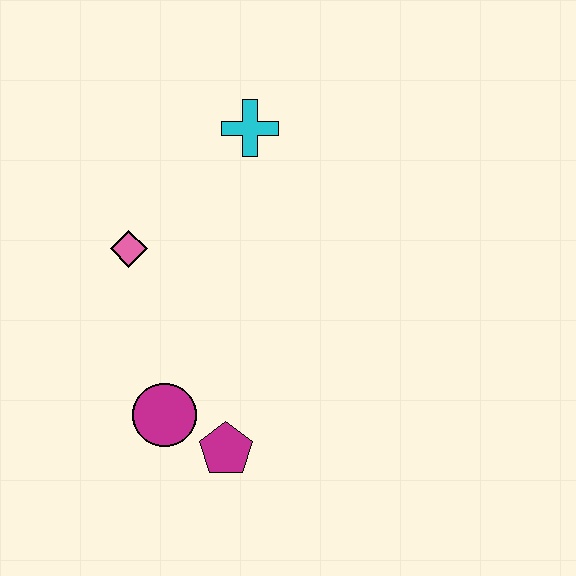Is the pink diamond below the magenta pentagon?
No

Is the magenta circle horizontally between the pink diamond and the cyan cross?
Yes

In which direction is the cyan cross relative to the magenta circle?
The cyan cross is above the magenta circle.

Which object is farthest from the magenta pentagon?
The cyan cross is farthest from the magenta pentagon.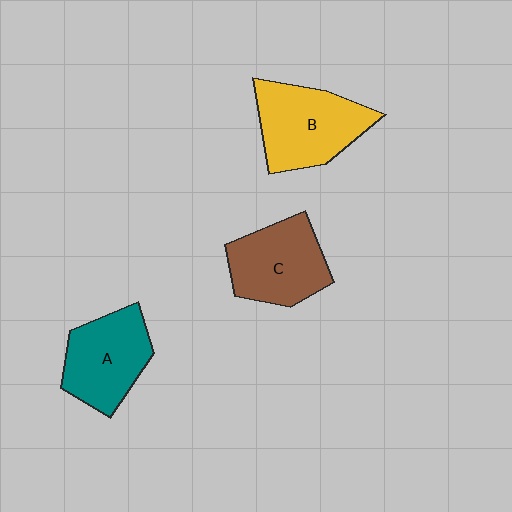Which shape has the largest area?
Shape B (yellow).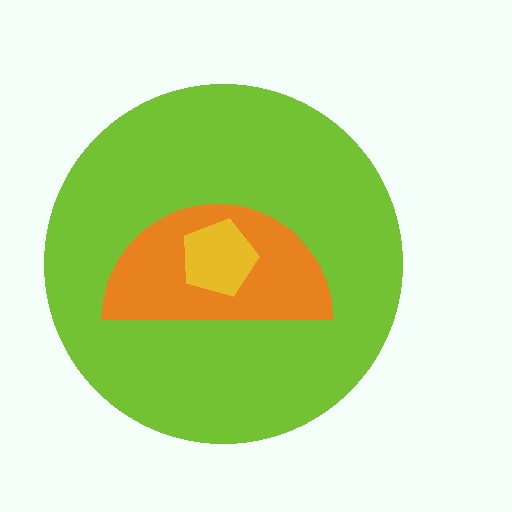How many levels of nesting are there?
3.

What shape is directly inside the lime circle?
The orange semicircle.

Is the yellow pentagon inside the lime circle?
Yes.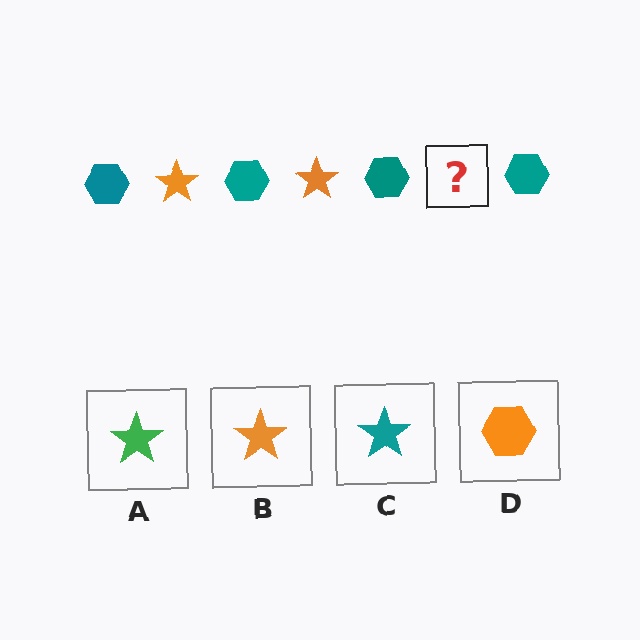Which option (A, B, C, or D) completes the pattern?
B.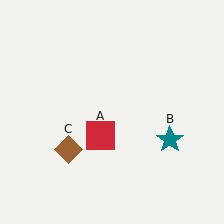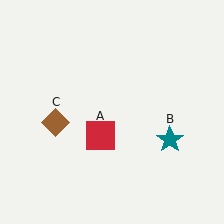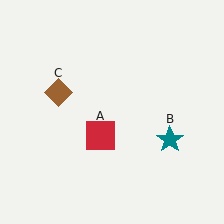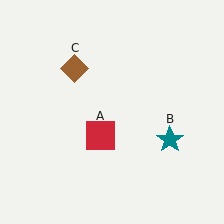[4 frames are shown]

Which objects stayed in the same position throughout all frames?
Red square (object A) and teal star (object B) remained stationary.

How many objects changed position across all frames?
1 object changed position: brown diamond (object C).